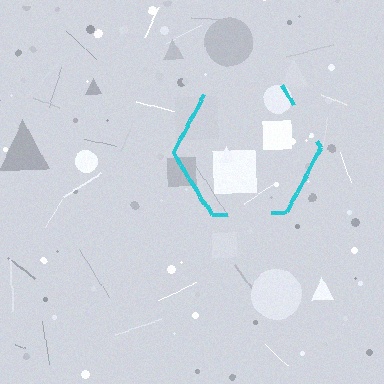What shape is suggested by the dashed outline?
The dashed outline suggests a hexagon.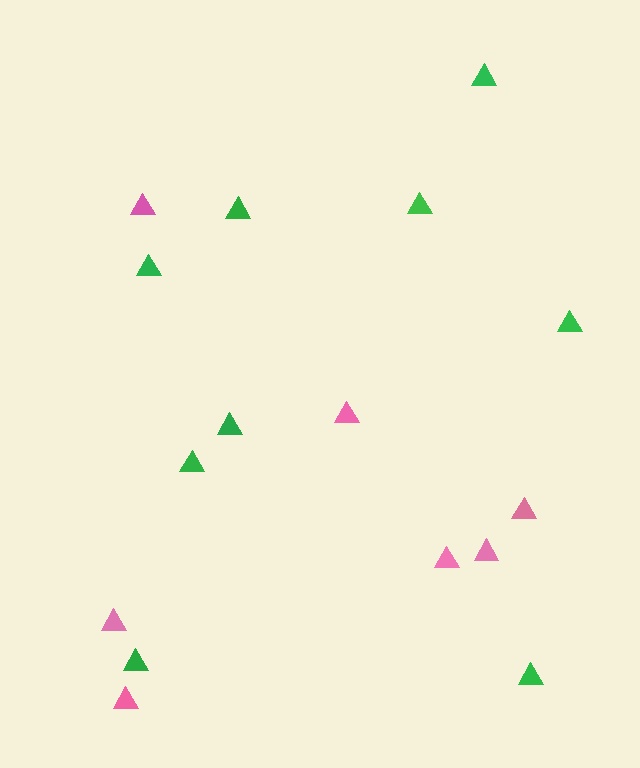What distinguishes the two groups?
There are 2 groups: one group of pink triangles (7) and one group of green triangles (9).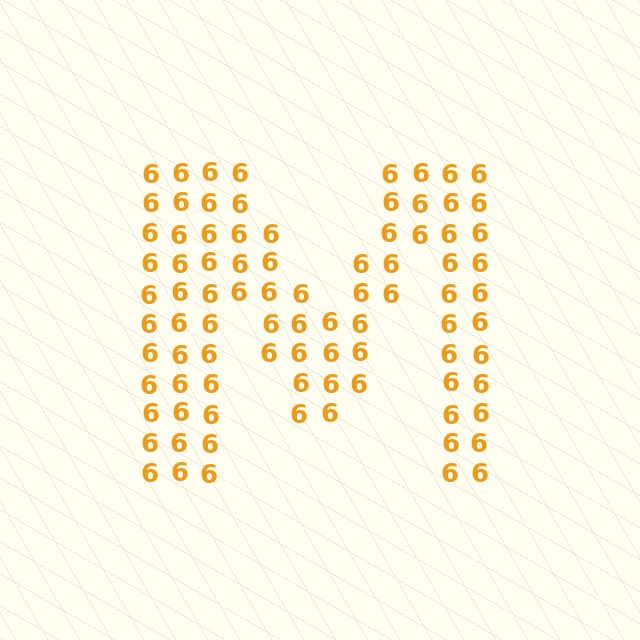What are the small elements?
The small elements are digit 6's.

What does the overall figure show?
The overall figure shows the letter M.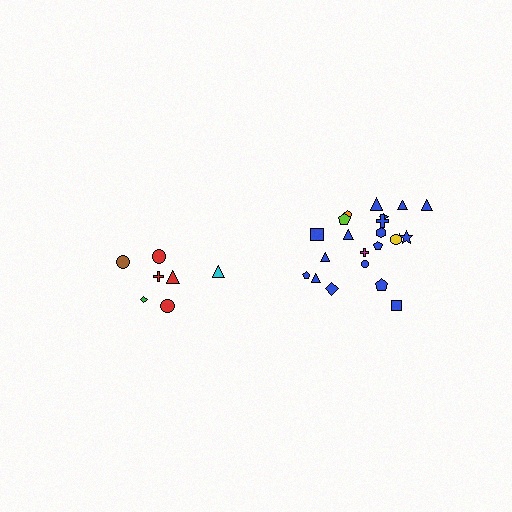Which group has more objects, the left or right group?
The right group.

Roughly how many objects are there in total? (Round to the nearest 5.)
Roughly 30 objects in total.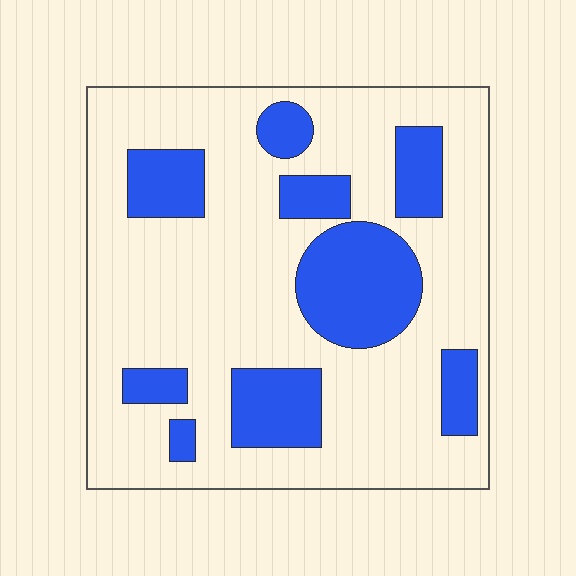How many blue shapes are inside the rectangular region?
9.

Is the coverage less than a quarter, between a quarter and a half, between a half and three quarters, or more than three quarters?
Between a quarter and a half.